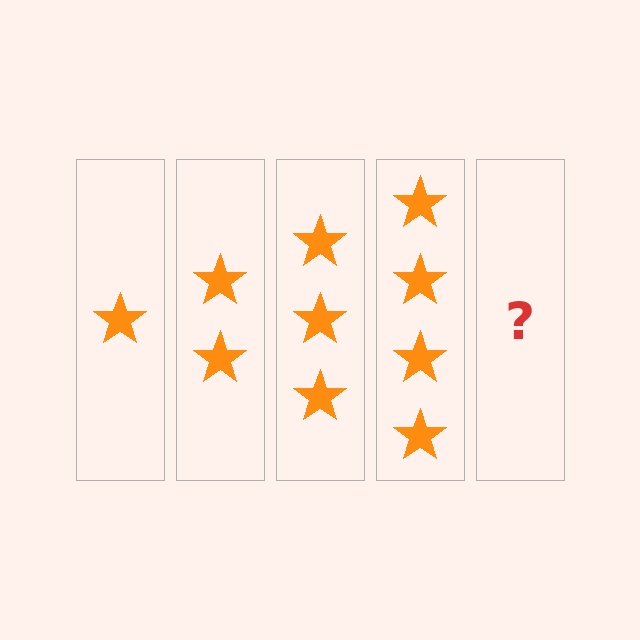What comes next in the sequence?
The next element should be 5 stars.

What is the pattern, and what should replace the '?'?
The pattern is that each step adds one more star. The '?' should be 5 stars.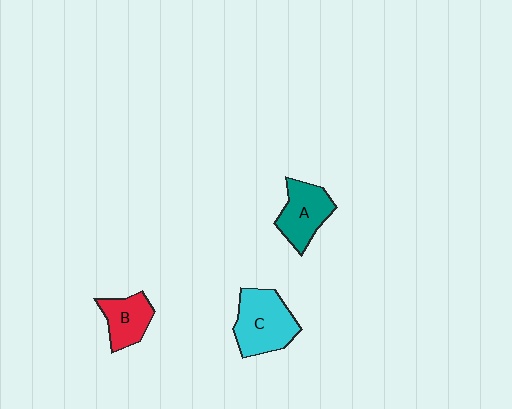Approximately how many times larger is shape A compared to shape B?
Approximately 1.2 times.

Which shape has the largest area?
Shape C (cyan).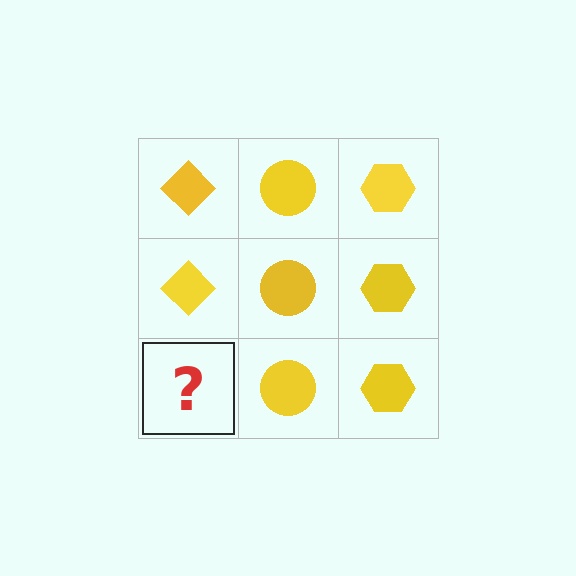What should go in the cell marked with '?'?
The missing cell should contain a yellow diamond.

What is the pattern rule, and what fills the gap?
The rule is that each column has a consistent shape. The gap should be filled with a yellow diamond.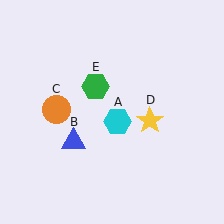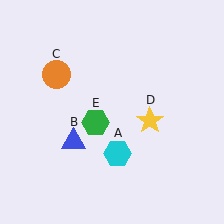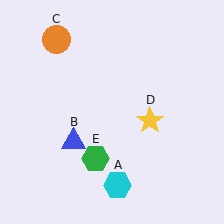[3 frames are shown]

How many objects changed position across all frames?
3 objects changed position: cyan hexagon (object A), orange circle (object C), green hexagon (object E).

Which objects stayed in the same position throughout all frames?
Blue triangle (object B) and yellow star (object D) remained stationary.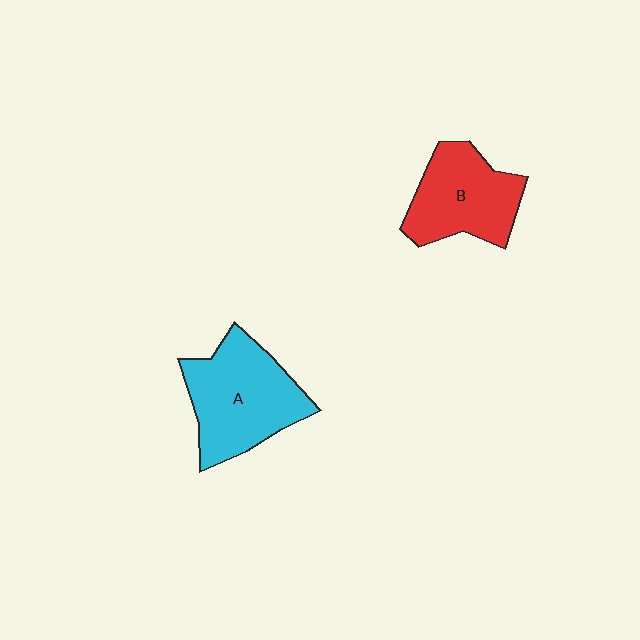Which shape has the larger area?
Shape A (cyan).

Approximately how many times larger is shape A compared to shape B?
Approximately 1.2 times.